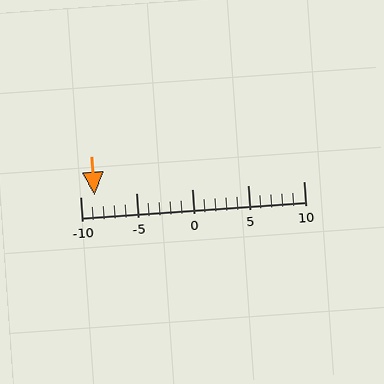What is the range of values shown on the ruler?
The ruler shows values from -10 to 10.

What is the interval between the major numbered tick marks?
The major tick marks are spaced 5 units apart.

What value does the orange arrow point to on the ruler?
The orange arrow points to approximately -9.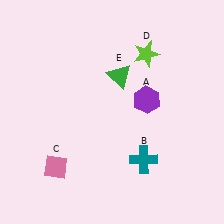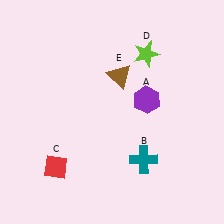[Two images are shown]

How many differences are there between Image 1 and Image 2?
There are 2 differences between the two images.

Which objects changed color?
C changed from pink to red. E changed from green to brown.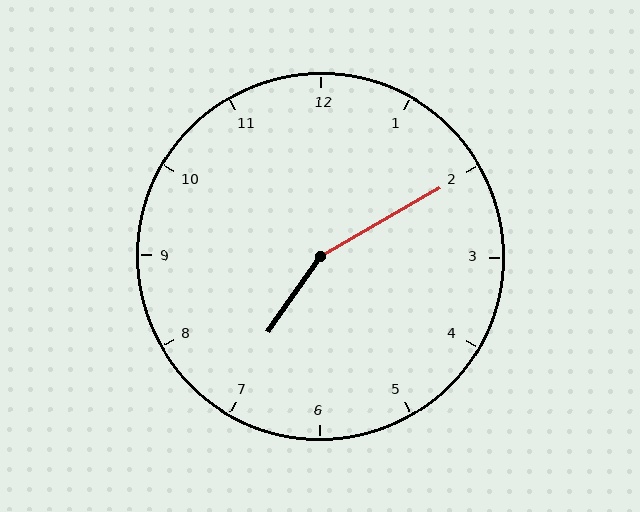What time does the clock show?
7:10.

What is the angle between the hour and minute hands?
Approximately 155 degrees.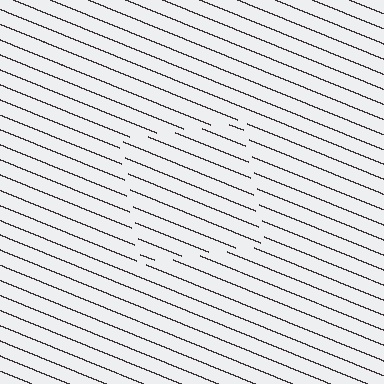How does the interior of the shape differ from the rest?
The interior of the shape contains the same grating, shifted by half a period — the contour is defined by the phase discontinuity where line-ends from the inner and outer gratings abut.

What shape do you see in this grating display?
An illusory square. The interior of the shape contains the same grating, shifted by half a period — the contour is defined by the phase discontinuity where line-ends from the inner and outer gratings abut.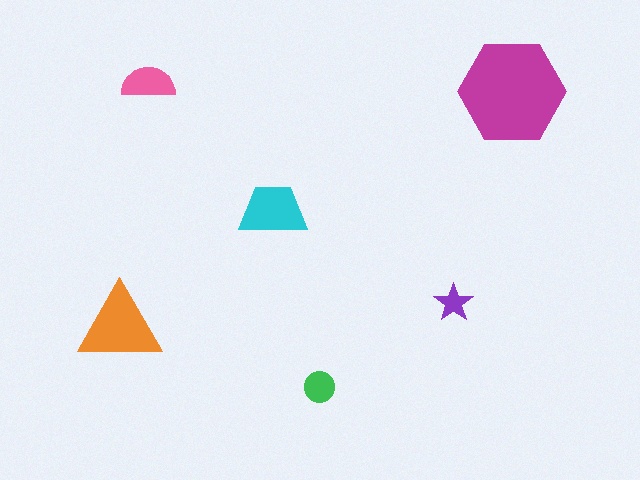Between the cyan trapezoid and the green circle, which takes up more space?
The cyan trapezoid.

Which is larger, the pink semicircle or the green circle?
The pink semicircle.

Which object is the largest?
The magenta hexagon.